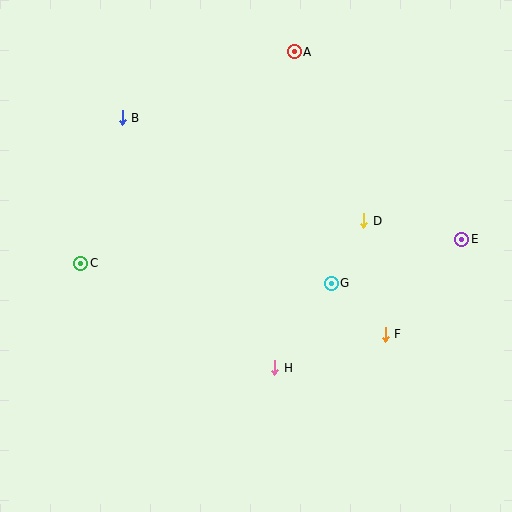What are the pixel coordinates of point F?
Point F is at (385, 334).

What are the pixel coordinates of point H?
Point H is at (275, 368).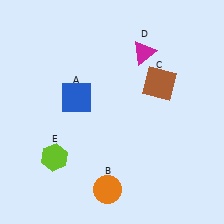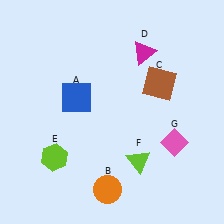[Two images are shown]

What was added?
A lime triangle (F), a pink diamond (G) were added in Image 2.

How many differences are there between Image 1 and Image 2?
There are 2 differences between the two images.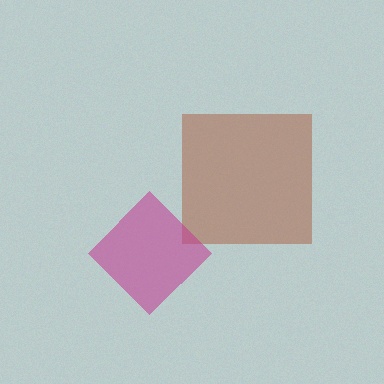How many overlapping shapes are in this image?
There are 2 overlapping shapes in the image.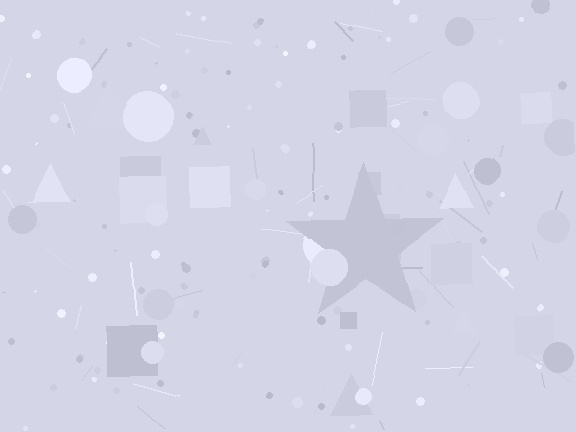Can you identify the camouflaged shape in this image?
The camouflaged shape is a star.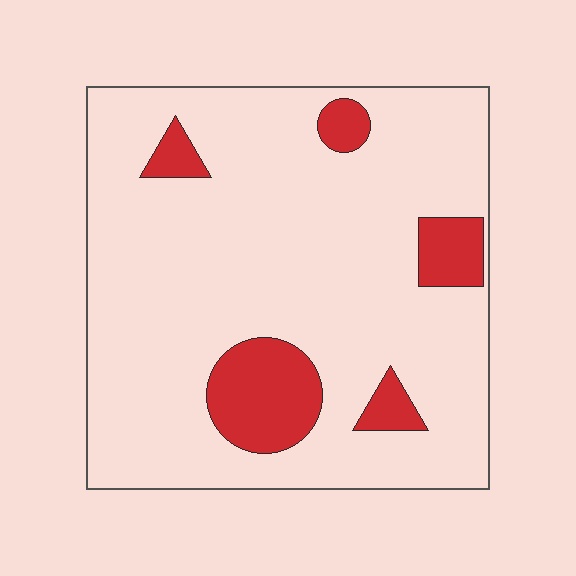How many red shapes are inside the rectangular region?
5.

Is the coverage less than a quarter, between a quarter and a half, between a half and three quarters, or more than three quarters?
Less than a quarter.